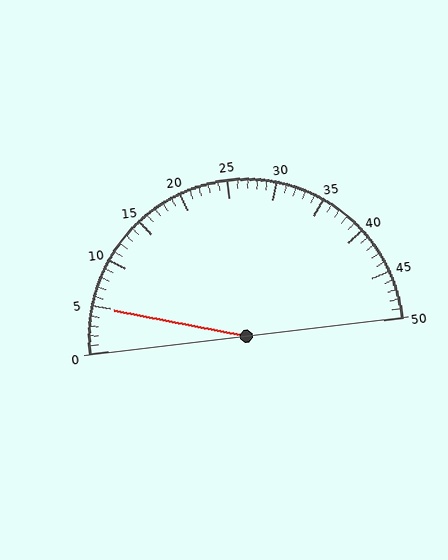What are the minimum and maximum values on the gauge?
The gauge ranges from 0 to 50.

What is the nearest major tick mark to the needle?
The nearest major tick mark is 5.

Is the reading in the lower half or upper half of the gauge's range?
The reading is in the lower half of the range (0 to 50).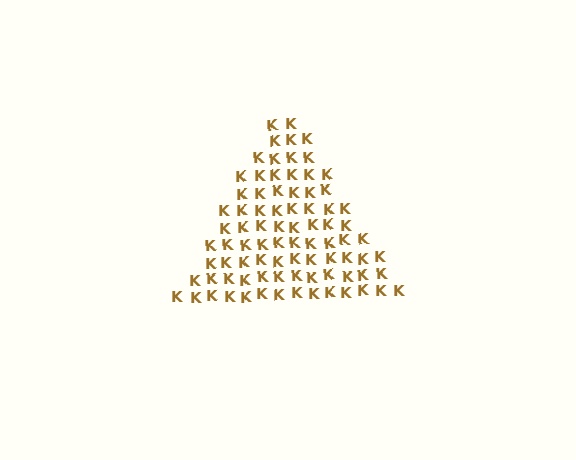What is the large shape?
The large shape is a triangle.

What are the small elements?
The small elements are letter K's.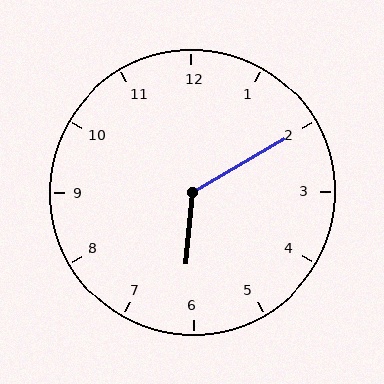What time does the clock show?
6:10.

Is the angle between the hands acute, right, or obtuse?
It is obtuse.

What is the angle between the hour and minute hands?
Approximately 125 degrees.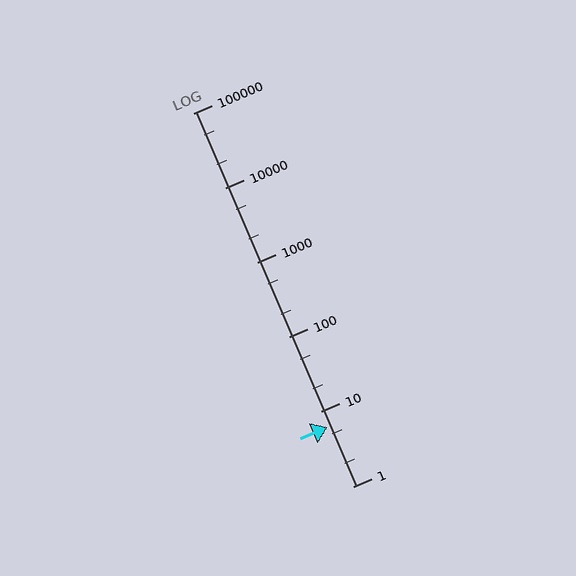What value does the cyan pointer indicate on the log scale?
The pointer indicates approximately 6.2.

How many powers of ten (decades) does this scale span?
The scale spans 5 decades, from 1 to 100000.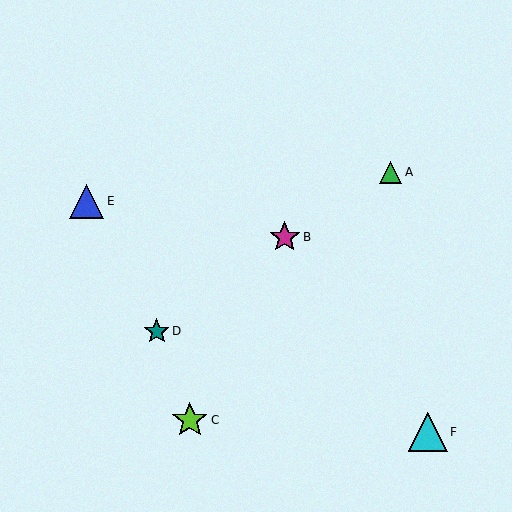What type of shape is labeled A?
Shape A is a green triangle.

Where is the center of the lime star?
The center of the lime star is at (190, 420).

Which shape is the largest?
The cyan triangle (labeled F) is the largest.